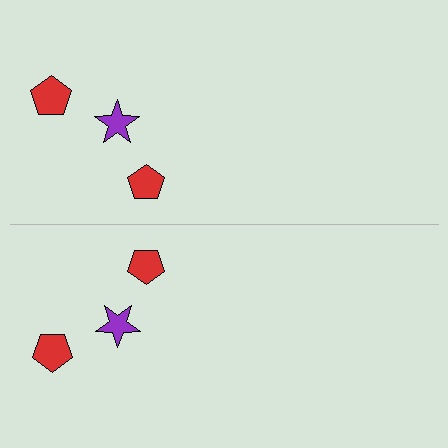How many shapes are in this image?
There are 6 shapes in this image.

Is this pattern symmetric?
Yes, this pattern has bilateral (reflection) symmetry.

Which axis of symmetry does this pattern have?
The pattern has a horizontal axis of symmetry running through the center of the image.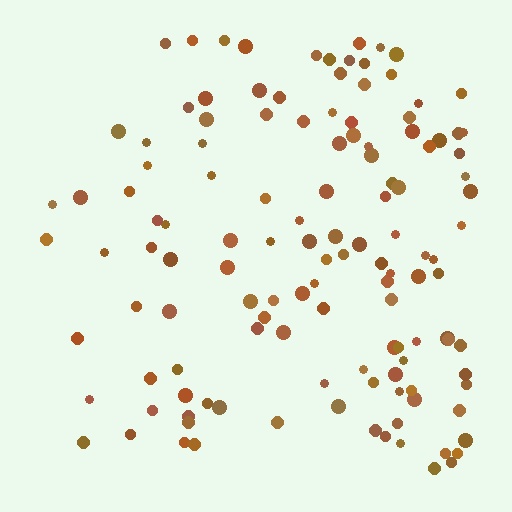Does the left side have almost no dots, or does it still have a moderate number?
Still a moderate number, just noticeably fewer than the right.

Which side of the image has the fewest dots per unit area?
The left.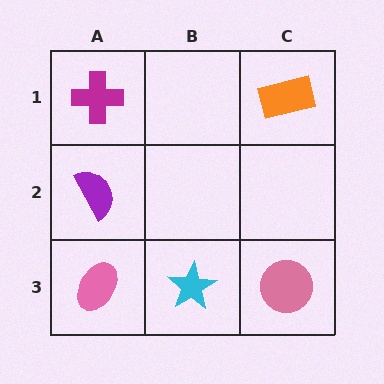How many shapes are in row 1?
2 shapes.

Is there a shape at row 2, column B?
No, that cell is empty.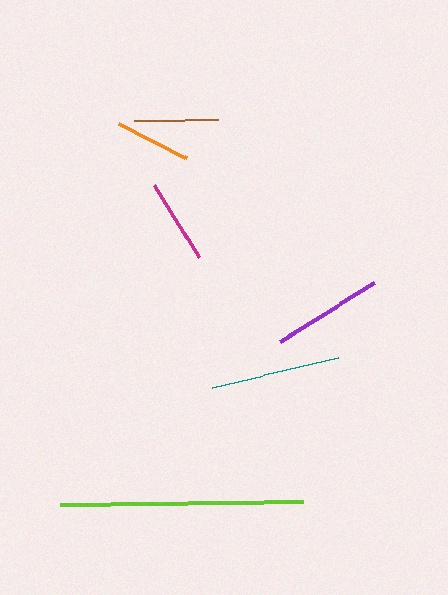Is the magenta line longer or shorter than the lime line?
The lime line is longer than the magenta line.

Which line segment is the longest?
The lime line is the longest at approximately 243 pixels.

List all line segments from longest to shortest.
From longest to shortest: lime, teal, purple, magenta, brown, orange.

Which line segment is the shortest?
The orange line is the shortest at approximately 76 pixels.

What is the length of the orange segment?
The orange segment is approximately 76 pixels long.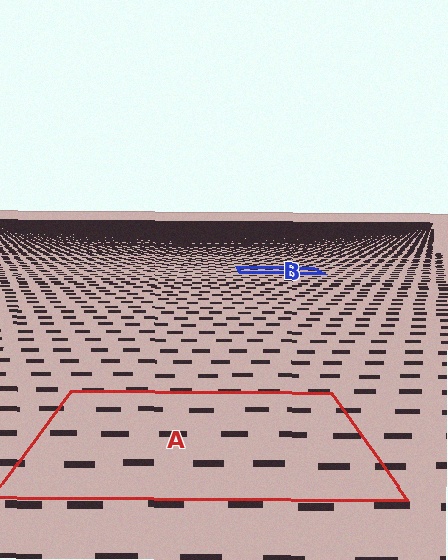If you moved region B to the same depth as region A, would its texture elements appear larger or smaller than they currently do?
They would appear larger. At a closer depth, the same texture elements are projected at a bigger on-screen size.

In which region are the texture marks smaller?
The texture marks are smaller in region B, because it is farther away.